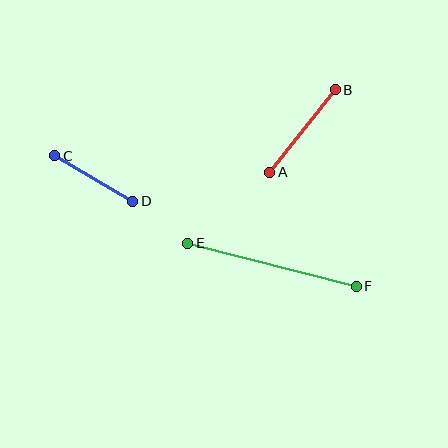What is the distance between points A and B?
The distance is approximately 105 pixels.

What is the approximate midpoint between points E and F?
The midpoint is at approximately (272, 265) pixels.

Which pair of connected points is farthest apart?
Points E and F are farthest apart.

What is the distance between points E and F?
The distance is approximately 174 pixels.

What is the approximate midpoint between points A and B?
The midpoint is at approximately (303, 131) pixels.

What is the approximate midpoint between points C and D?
The midpoint is at approximately (94, 178) pixels.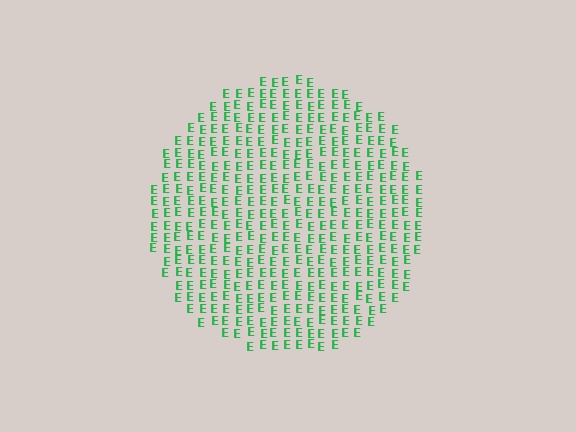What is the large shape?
The large shape is a circle.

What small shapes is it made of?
It is made of small letter E's.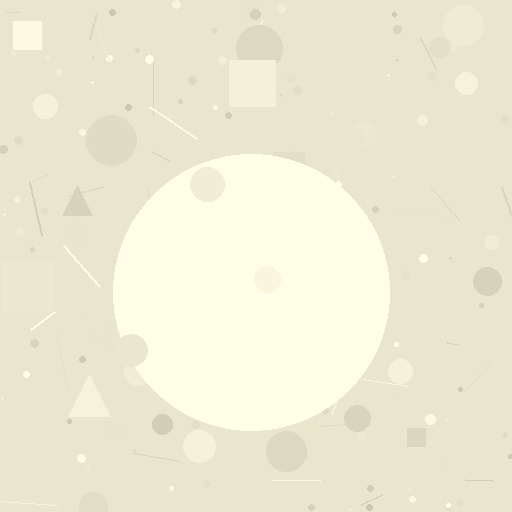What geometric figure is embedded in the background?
A circle is embedded in the background.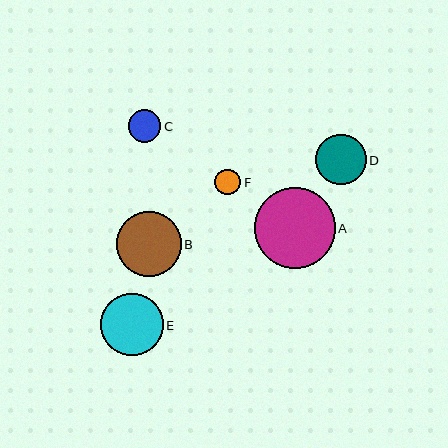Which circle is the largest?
Circle A is the largest with a size of approximately 81 pixels.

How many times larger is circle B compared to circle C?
Circle B is approximately 2.0 times the size of circle C.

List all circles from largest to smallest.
From largest to smallest: A, B, E, D, C, F.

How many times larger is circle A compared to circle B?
Circle A is approximately 1.3 times the size of circle B.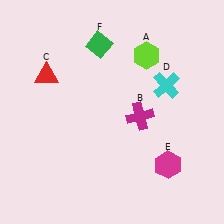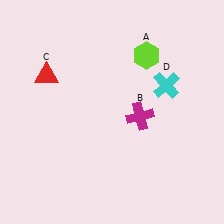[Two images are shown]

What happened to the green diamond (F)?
The green diamond (F) was removed in Image 2. It was in the top-left area of Image 1.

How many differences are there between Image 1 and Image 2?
There are 2 differences between the two images.